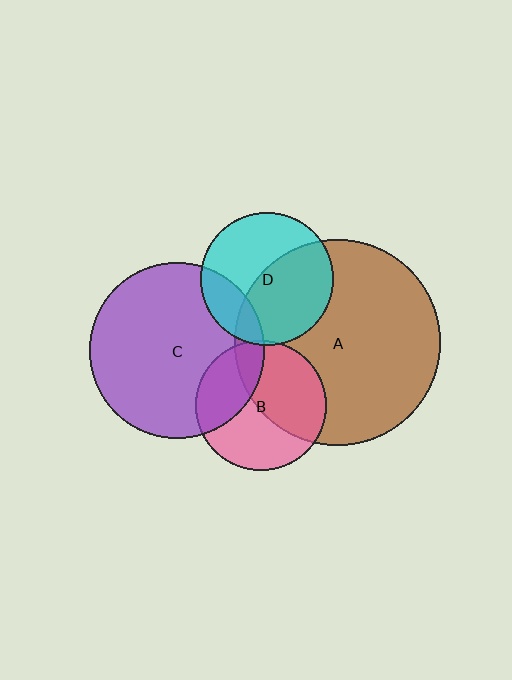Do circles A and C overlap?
Yes.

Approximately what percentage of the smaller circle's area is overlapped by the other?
Approximately 10%.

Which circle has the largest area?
Circle A (brown).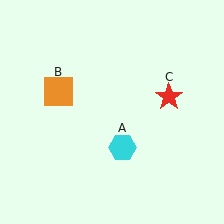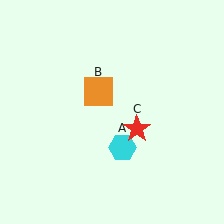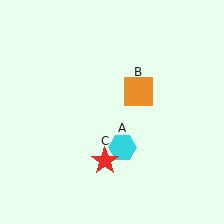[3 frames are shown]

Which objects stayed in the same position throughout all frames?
Cyan hexagon (object A) remained stationary.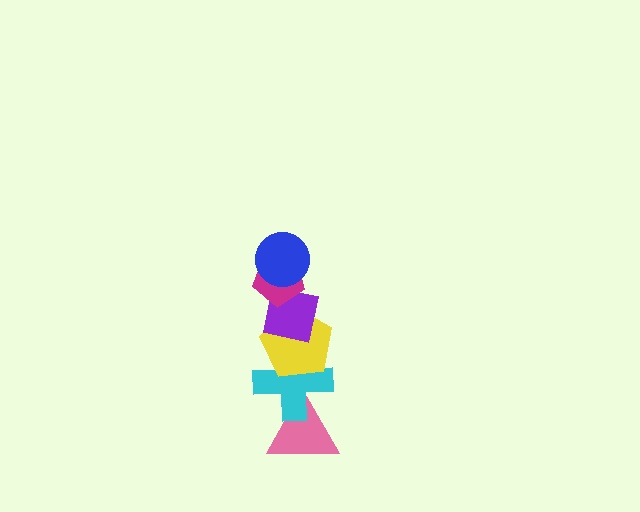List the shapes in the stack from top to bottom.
From top to bottom: the blue circle, the magenta pentagon, the purple square, the yellow pentagon, the cyan cross, the pink triangle.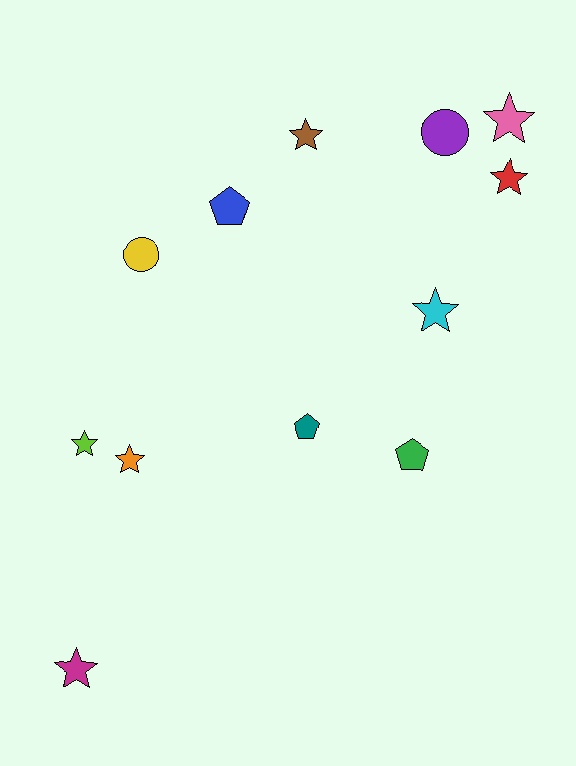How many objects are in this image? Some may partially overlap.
There are 12 objects.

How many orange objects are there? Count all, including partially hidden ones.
There is 1 orange object.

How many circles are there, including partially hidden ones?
There are 2 circles.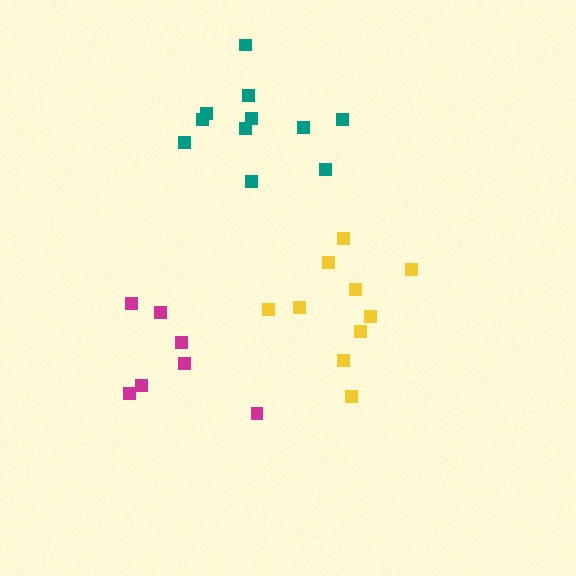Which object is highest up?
The teal cluster is topmost.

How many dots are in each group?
Group 1: 7 dots, Group 2: 10 dots, Group 3: 11 dots (28 total).